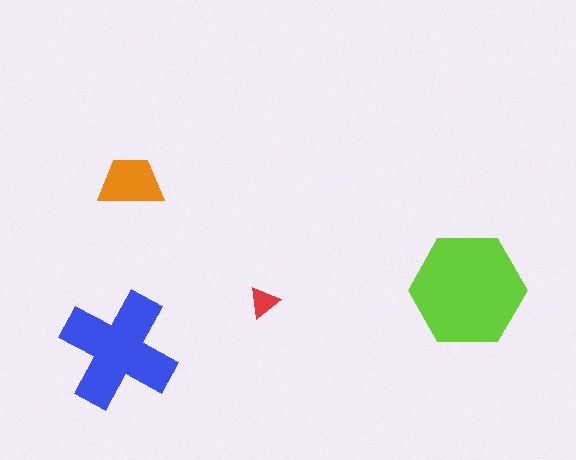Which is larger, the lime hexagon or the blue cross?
The lime hexagon.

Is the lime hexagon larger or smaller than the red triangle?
Larger.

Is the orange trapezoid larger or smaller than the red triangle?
Larger.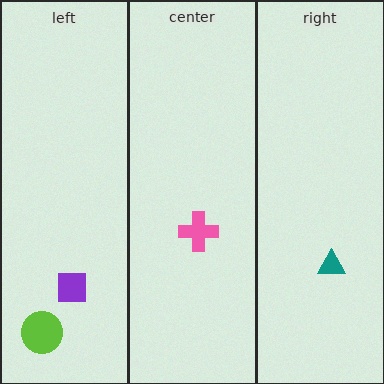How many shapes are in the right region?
1.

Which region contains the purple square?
The left region.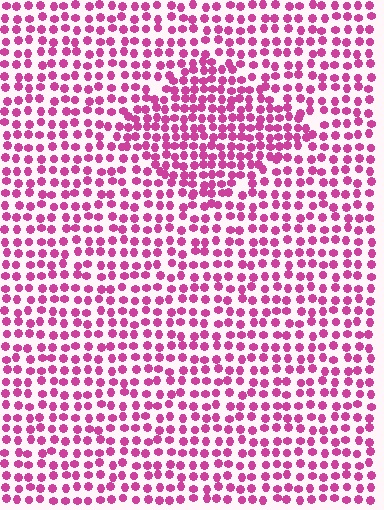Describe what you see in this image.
The image contains small magenta elements arranged at two different densities. A diamond-shaped region is visible where the elements are more densely packed than the surrounding area.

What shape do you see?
I see a diamond.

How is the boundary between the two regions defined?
The boundary is defined by a change in element density (approximately 1.5x ratio). All elements are the same color, size, and shape.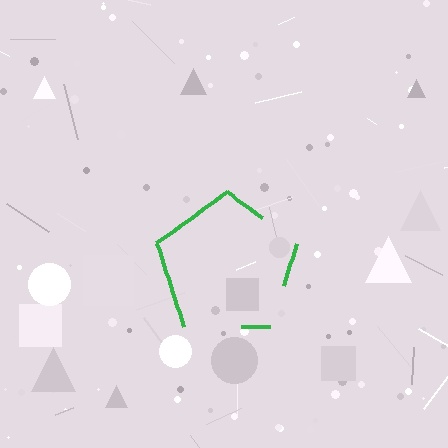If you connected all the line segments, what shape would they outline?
They would outline a pentagon.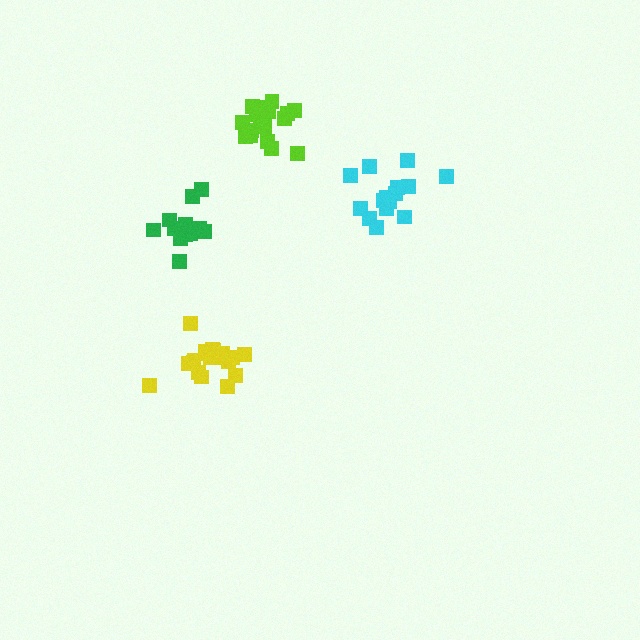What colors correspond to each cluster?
The clusters are colored: lime, yellow, cyan, green.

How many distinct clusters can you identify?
There are 4 distinct clusters.